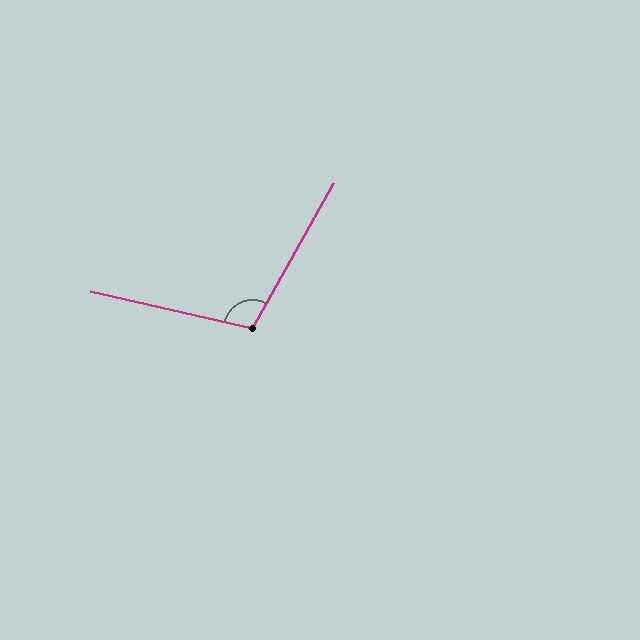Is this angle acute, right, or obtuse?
It is obtuse.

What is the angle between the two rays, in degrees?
Approximately 107 degrees.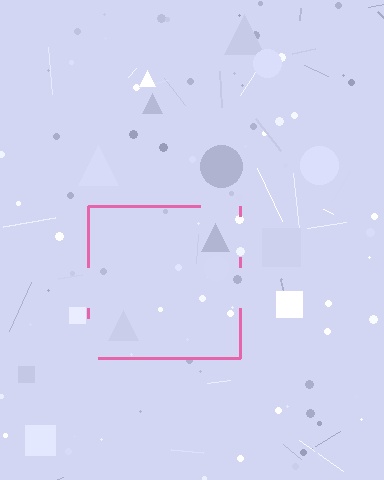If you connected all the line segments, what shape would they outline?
They would outline a square.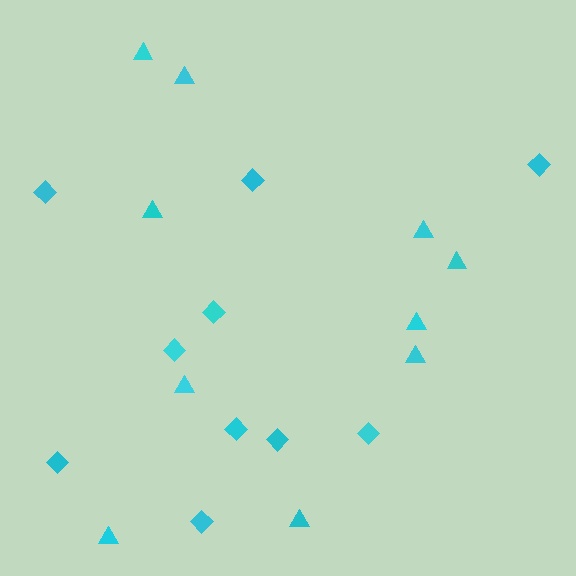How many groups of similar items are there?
There are 2 groups: one group of triangles (10) and one group of diamonds (10).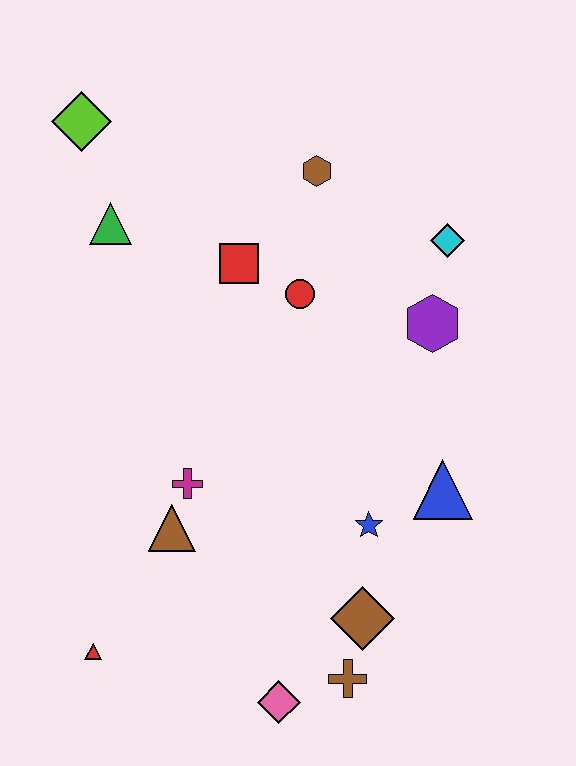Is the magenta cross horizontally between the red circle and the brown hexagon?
No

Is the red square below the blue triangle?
No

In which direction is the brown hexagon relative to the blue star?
The brown hexagon is above the blue star.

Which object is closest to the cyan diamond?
The purple hexagon is closest to the cyan diamond.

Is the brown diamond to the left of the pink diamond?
No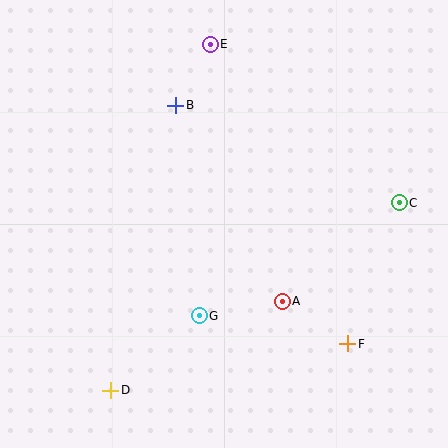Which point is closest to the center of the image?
Point G at (199, 316) is closest to the center.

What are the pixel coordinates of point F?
Point F is at (348, 344).